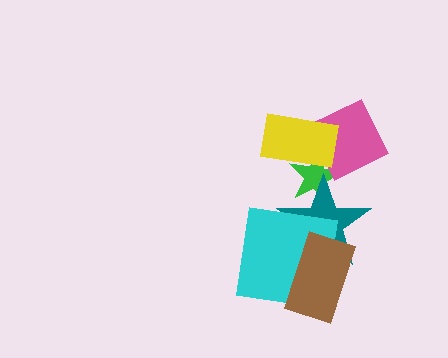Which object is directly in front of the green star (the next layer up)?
The teal star is directly in front of the green star.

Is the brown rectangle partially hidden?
No, no other shape covers it.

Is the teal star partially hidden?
Yes, it is partially covered by another shape.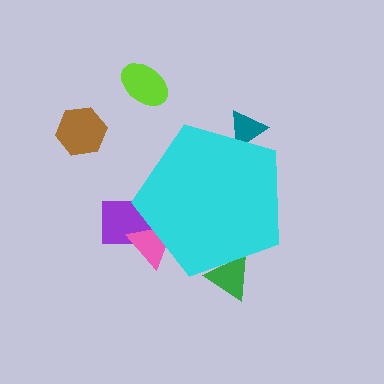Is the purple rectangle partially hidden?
Yes, the purple rectangle is partially hidden behind the cyan pentagon.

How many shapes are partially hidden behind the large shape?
4 shapes are partially hidden.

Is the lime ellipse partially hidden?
No, the lime ellipse is fully visible.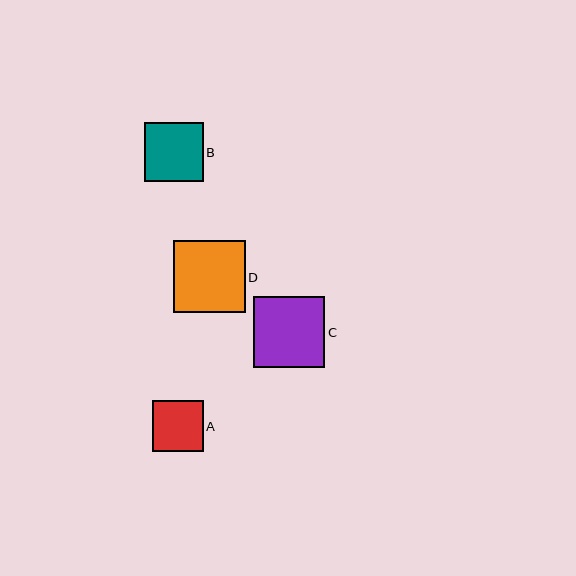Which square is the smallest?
Square A is the smallest with a size of approximately 51 pixels.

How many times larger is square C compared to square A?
Square C is approximately 1.4 times the size of square A.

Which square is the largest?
Square D is the largest with a size of approximately 71 pixels.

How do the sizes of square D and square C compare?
Square D and square C are approximately the same size.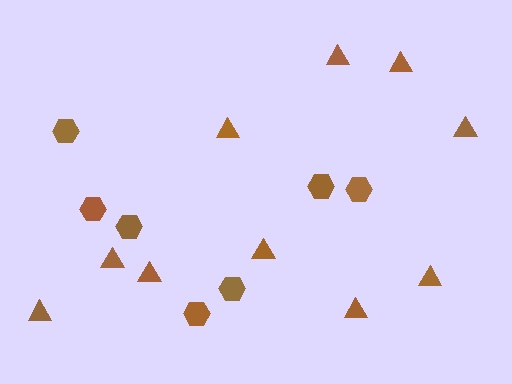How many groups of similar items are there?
There are 2 groups: one group of triangles (10) and one group of hexagons (7).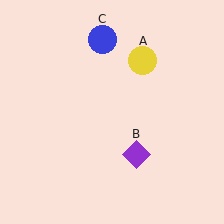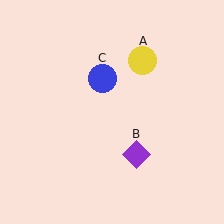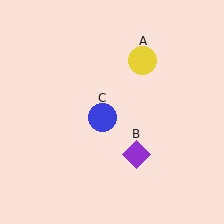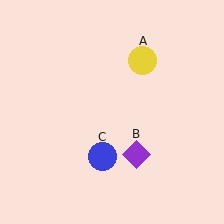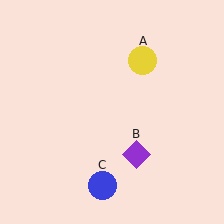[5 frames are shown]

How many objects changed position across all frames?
1 object changed position: blue circle (object C).